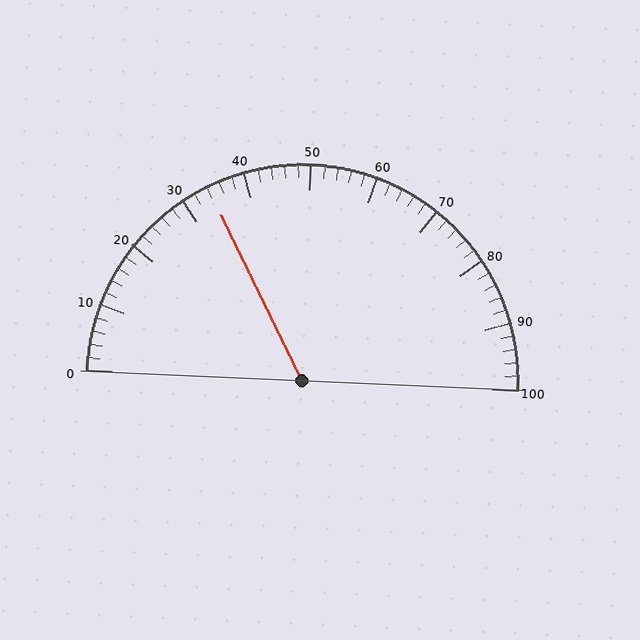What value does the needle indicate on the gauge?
The needle indicates approximately 34.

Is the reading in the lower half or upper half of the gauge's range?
The reading is in the lower half of the range (0 to 100).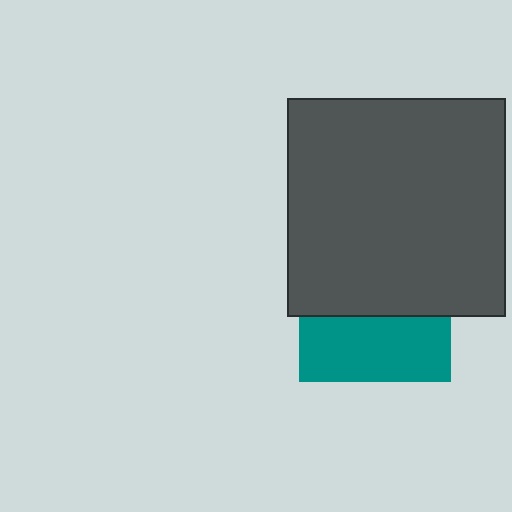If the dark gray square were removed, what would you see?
You would see the complete teal square.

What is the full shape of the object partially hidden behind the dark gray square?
The partially hidden object is a teal square.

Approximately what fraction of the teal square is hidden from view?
Roughly 57% of the teal square is hidden behind the dark gray square.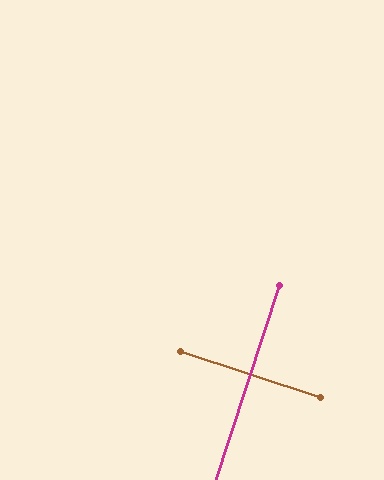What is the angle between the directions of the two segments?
Approximately 90 degrees.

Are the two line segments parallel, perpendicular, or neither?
Perpendicular — they meet at approximately 90°.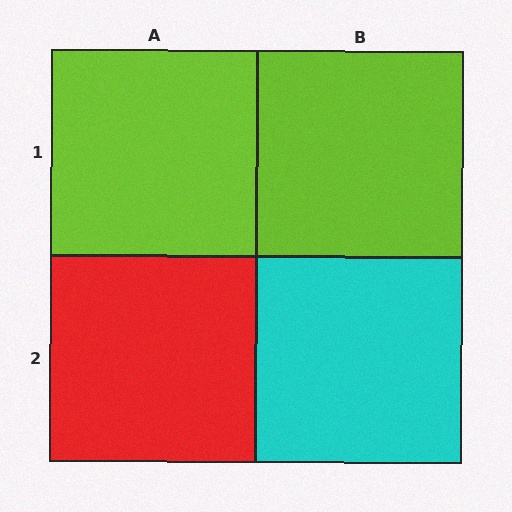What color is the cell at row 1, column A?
Lime.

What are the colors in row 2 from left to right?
Red, cyan.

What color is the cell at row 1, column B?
Lime.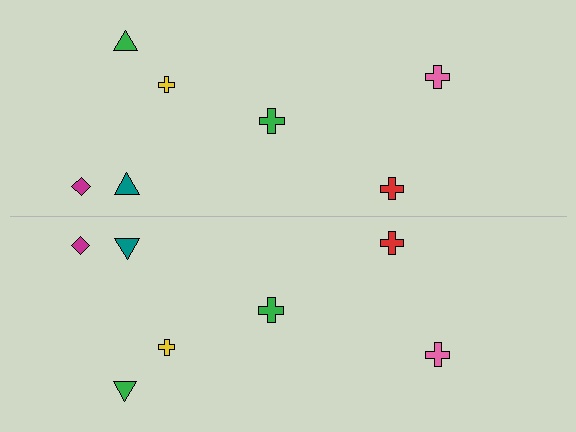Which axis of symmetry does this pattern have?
The pattern has a horizontal axis of symmetry running through the center of the image.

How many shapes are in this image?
There are 14 shapes in this image.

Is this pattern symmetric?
Yes, this pattern has bilateral (reflection) symmetry.